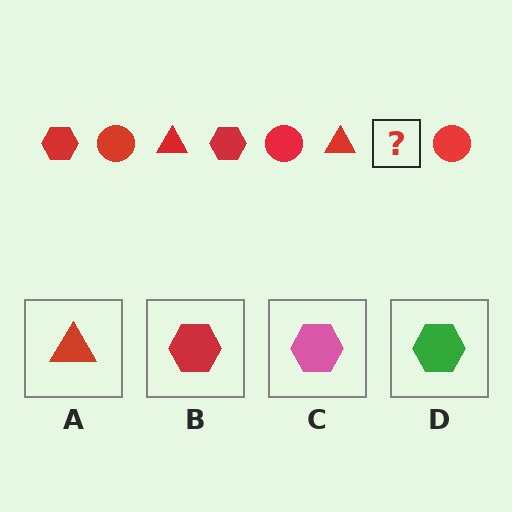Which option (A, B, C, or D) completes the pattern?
B.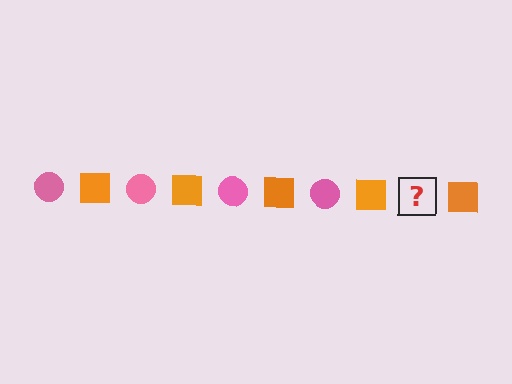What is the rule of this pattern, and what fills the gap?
The rule is that the pattern alternates between pink circle and orange square. The gap should be filled with a pink circle.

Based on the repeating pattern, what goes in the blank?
The blank should be a pink circle.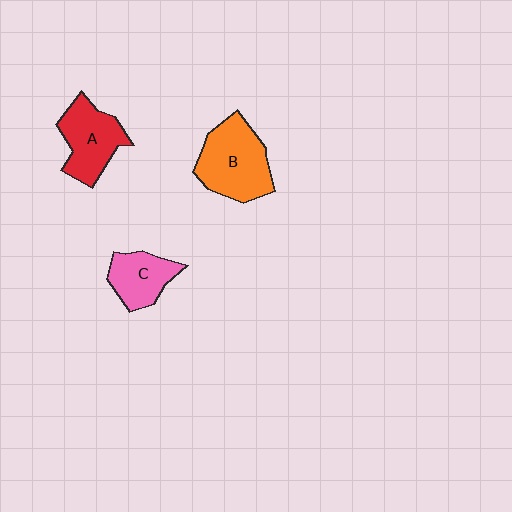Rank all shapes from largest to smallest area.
From largest to smallest: B (orange), A (red), C (pink).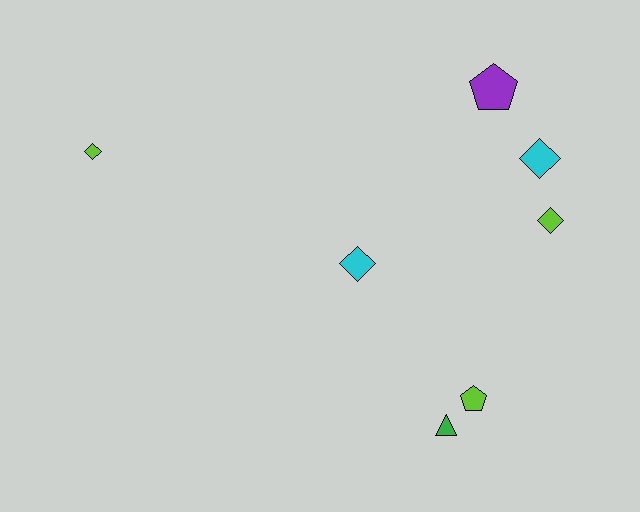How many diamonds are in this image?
There are 4 diamonds.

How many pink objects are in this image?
There are no pink objects.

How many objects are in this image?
There are 7 objects.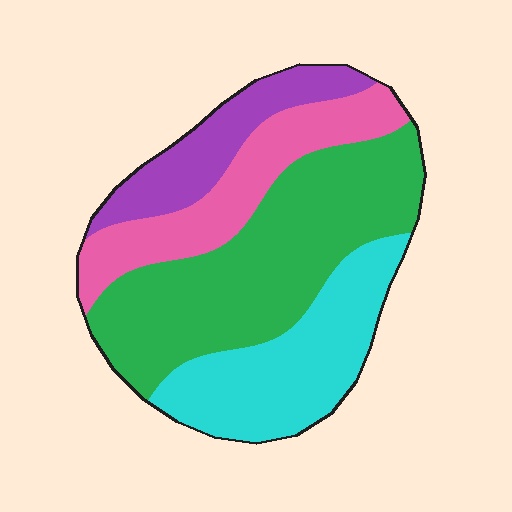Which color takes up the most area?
Green, at roughly 40%.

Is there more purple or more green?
Green.